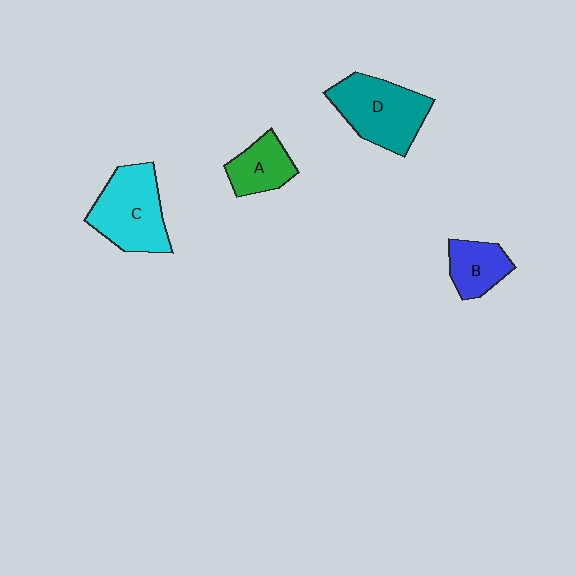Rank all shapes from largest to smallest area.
From largest to smallest: D (teal), C (cyan), A (green), B (blue).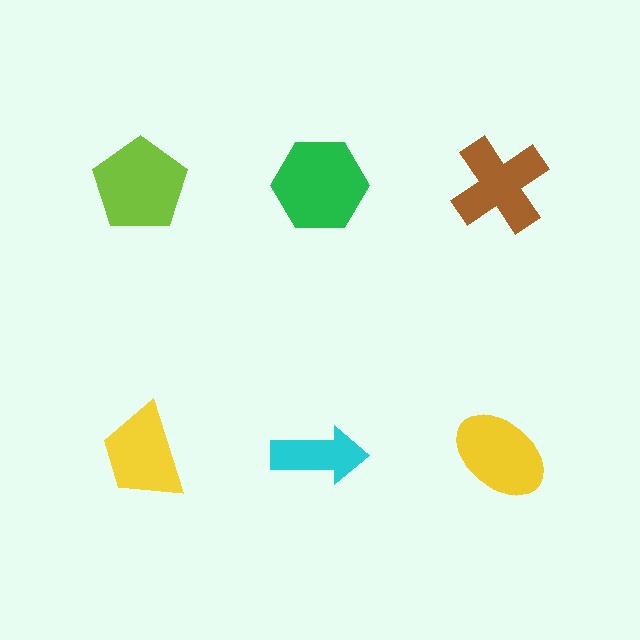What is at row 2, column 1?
A yellow trapezoid.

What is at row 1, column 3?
A brown cross.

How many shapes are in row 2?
3 shapes.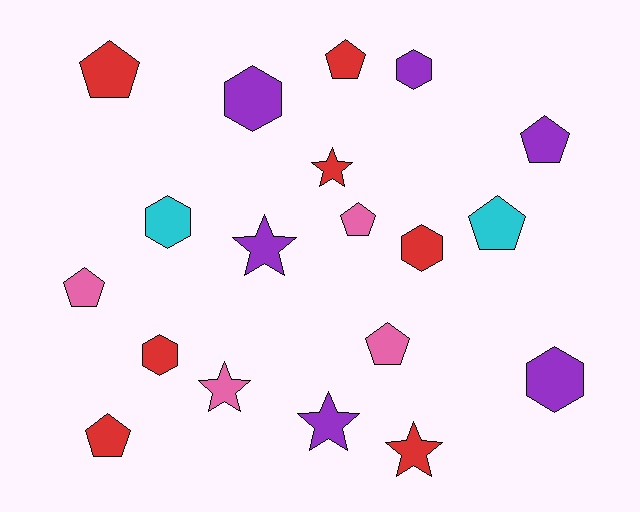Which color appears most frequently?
Red, with 7 objects.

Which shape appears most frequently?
Pentagon, with 8 objects.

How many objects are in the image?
There are 19 objects.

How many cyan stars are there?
There are no cyan stars.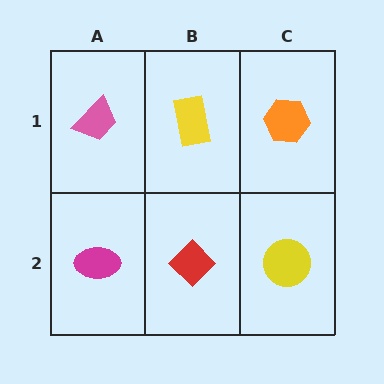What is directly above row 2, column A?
A pink trapezoid.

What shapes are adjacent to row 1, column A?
A magenta ellipse (row 2, column A), a yellow rectangle (row 1, column B).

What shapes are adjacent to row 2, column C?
An orange hexagon (row 1, column C), a red diamond (row 2, column B).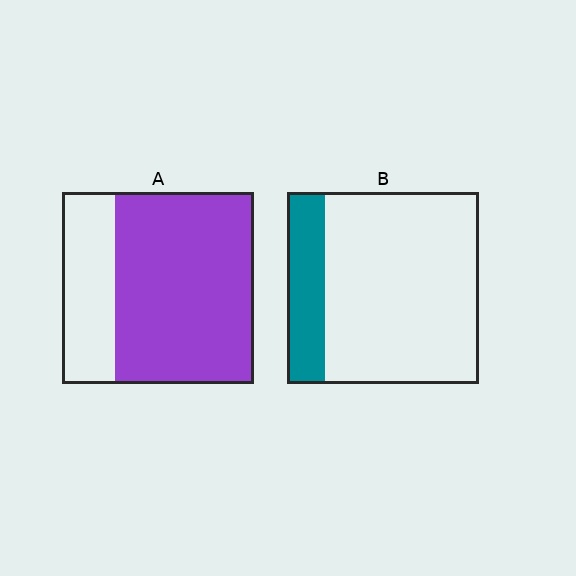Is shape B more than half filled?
No.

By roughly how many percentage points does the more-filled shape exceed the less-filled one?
By roughly 55 percentage points (A over B).